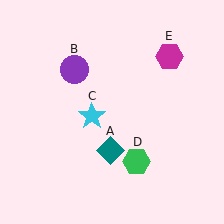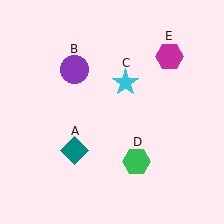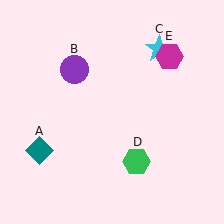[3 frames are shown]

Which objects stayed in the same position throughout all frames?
Purple circle (object B) and green hexagon (object D) and magenta hexagon (object E) remained stationary.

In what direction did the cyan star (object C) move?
The cyan star (object C) moved up and to the right.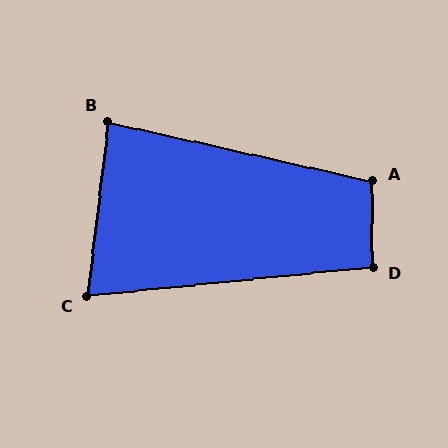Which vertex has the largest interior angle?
A, at approximately 103 degrees.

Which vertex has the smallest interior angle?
C, at approximately 77 degrees.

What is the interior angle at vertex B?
Approximately 84 degrees (acute).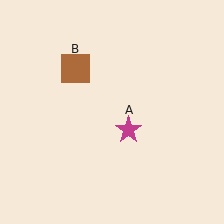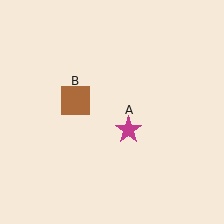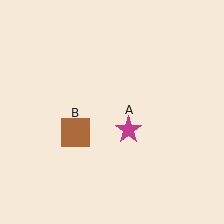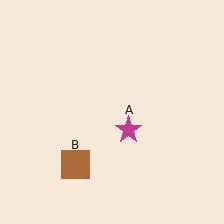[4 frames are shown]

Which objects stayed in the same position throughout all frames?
Magenta star (object A) remained stationary.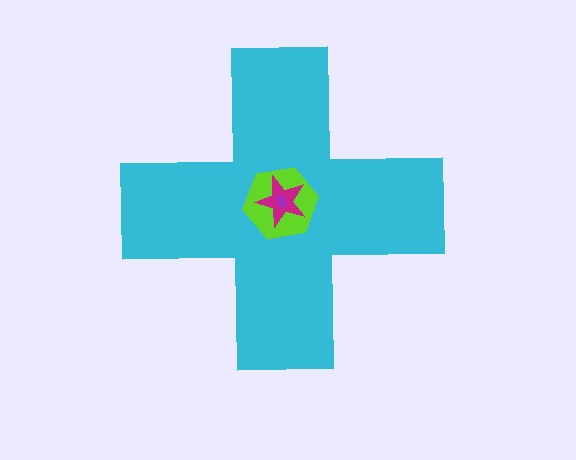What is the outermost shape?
The cyan cross.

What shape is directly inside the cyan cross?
The lime hexagon.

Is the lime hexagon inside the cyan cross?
Yes.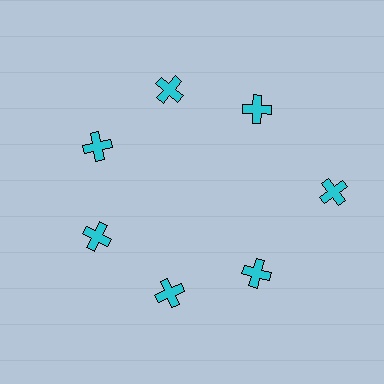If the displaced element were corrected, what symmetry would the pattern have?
It would have 7-fold rotational symmetry — the pattern would map onto itself every 51 degrees.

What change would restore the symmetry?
The symmetry would be restored by moving it inward, back onto the ring so that all 7 crosses sit at equal angles and equal distance from the center.